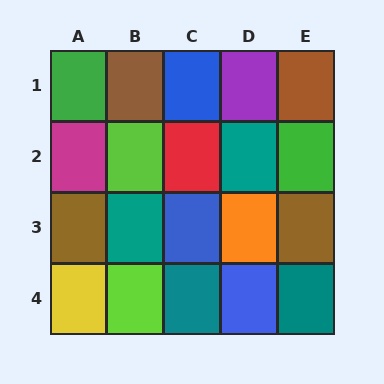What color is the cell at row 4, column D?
Blue.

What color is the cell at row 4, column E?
Teal.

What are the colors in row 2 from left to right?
Magenta, lime, red, teal, green.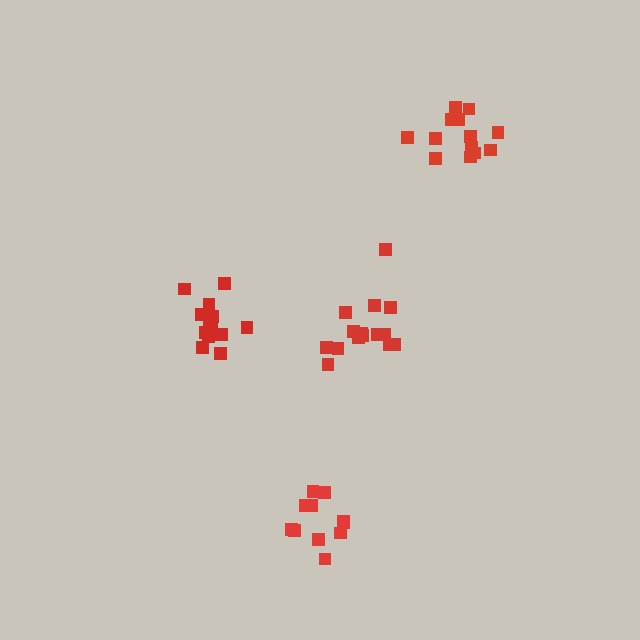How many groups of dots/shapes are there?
There are 4 groups.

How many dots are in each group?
Group 1: 13 dots, Group 2: 15 dots, Group 3: 14 dots, Group 4: 11 dots (53 total).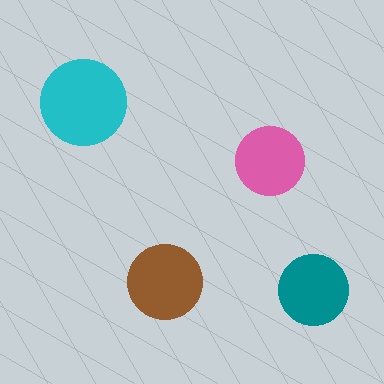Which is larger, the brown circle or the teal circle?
The brown one.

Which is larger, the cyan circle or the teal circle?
The cyan one.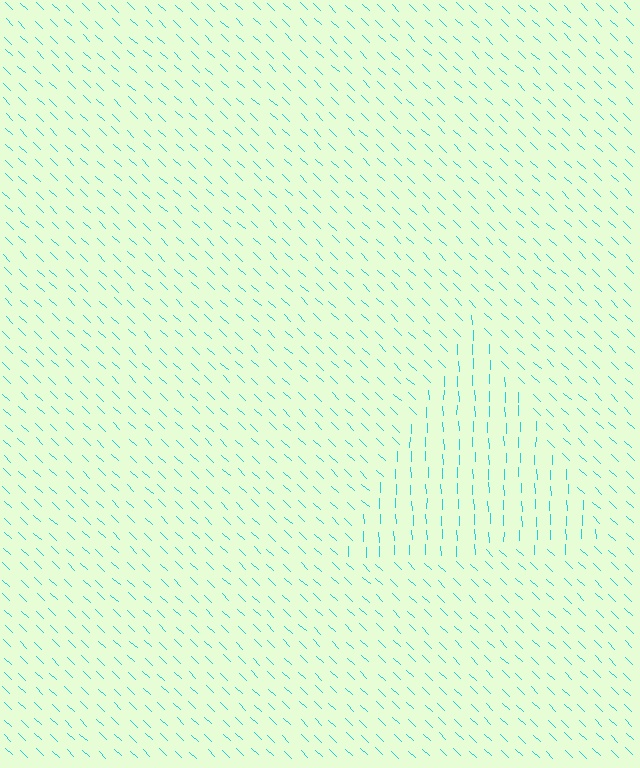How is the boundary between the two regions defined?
The boundary is defined purely by a change in line orientation (approximately 45 degrees difference). All lines are the same color and thickness.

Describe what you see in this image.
The image is filled with small cyan line segments. A triangle region in the image has lines oriented differently from the surrounding lines, creating a visible texture boundary.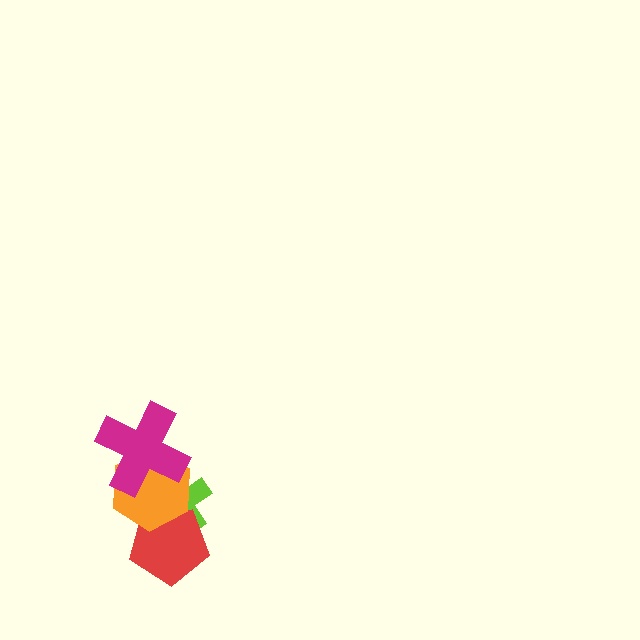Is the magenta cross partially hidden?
No, no other shape covers it.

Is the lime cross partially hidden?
Yes, it is partially covered by another shape.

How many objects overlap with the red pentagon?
2 objects overlap with the red pentagon.